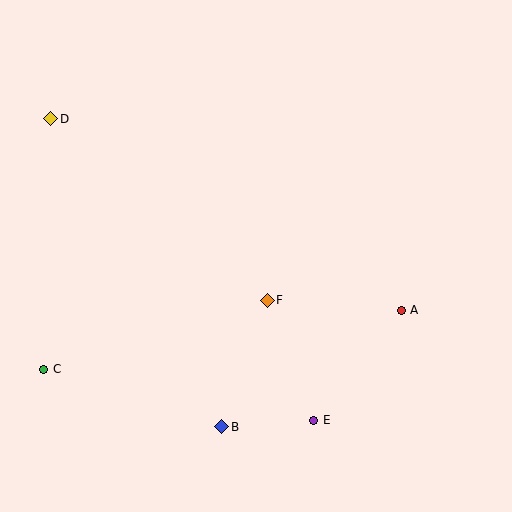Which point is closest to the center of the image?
Point F at (267, 300) is closest to the center.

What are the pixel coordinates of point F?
Point F is at (267, 300).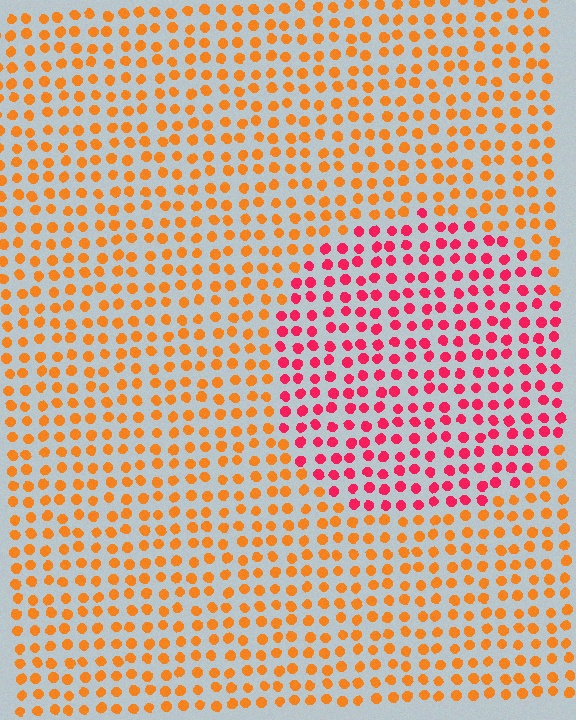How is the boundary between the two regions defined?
The boundary is defined purely by a slight shift in hue (about 46 degrees). Spacing, size, and orientation are identical on both sides.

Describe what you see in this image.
The image is filled with small orange elements in a uniform arrangement. A circle-shaped region is visible where the elements are tinted to a slightly different hue, forming a subtle color boundary.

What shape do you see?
I see a circle.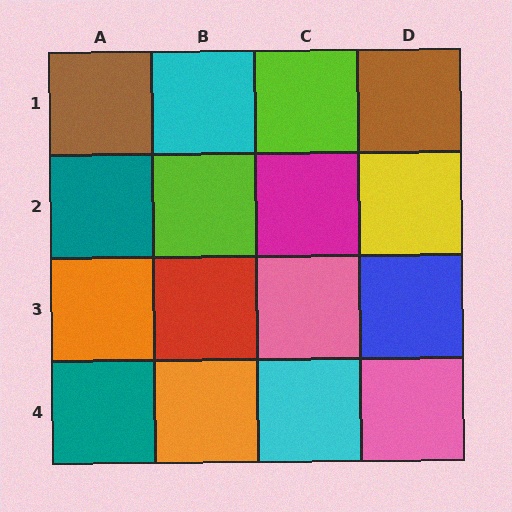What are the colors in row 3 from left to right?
Orange, red, pink, blue.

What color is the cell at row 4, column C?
Cyan.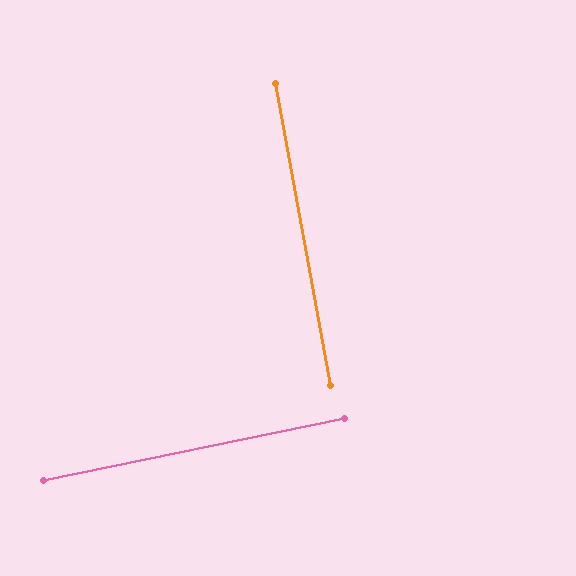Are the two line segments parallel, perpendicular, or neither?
Perpendicular — they meet at approximately 89°.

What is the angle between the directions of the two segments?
Approximately 89 degrees.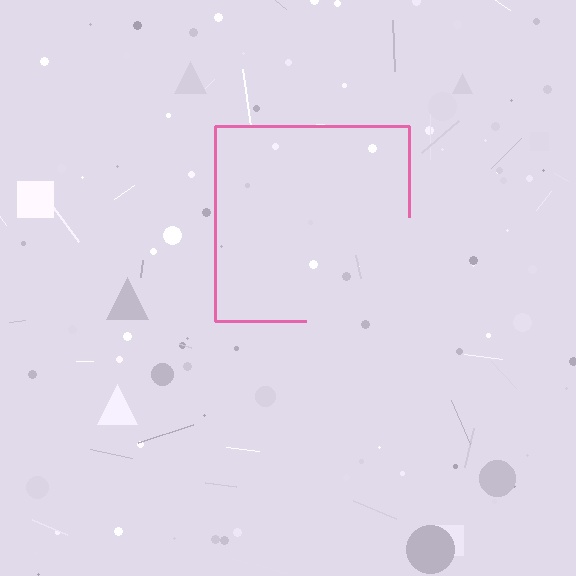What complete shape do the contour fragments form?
The contour fragments form a square.